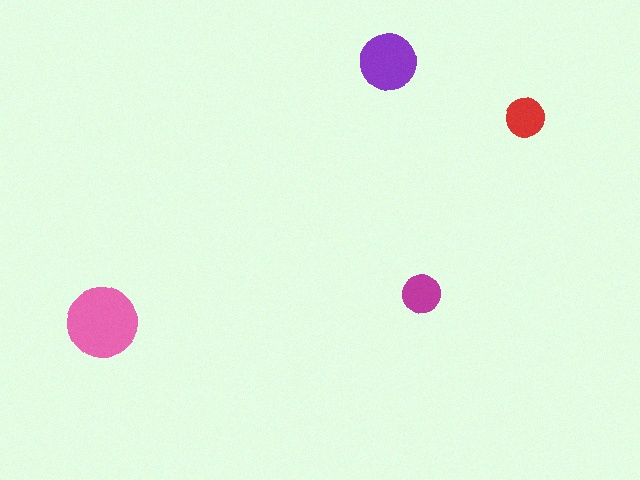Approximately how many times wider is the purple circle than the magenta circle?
About 1.5 times wider.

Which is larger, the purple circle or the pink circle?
The pink one.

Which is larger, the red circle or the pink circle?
The pink one.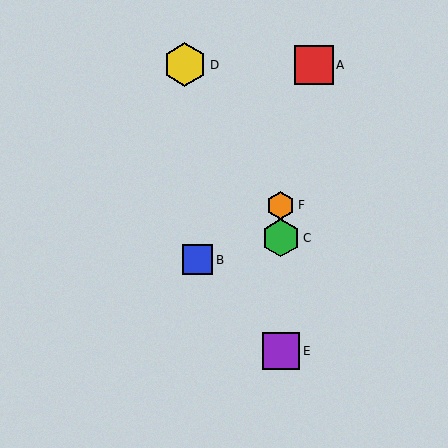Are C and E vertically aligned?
Yes, both are at x≈281.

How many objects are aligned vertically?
3 objects (C, E, F) are aligned vertically.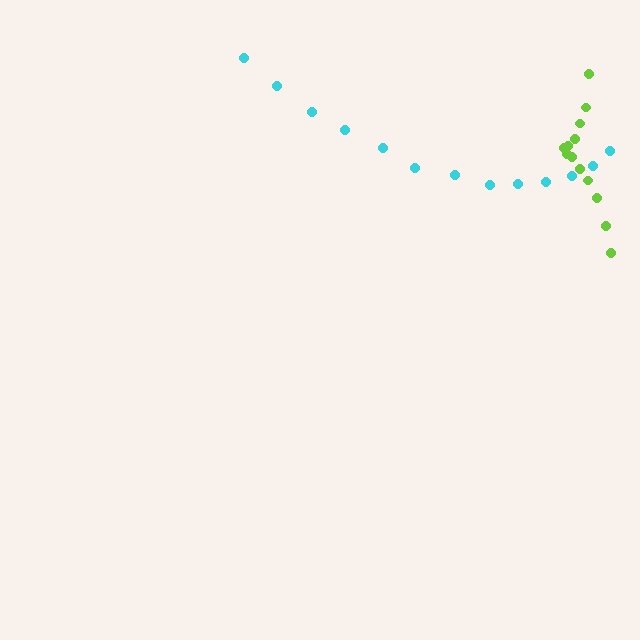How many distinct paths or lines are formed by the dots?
There are 2 distinct paths.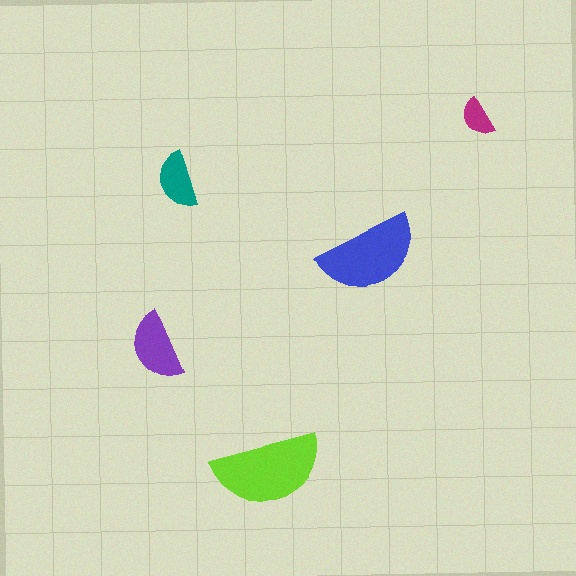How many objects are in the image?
There are 5 objects in the image.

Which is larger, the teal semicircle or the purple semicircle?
The purple one.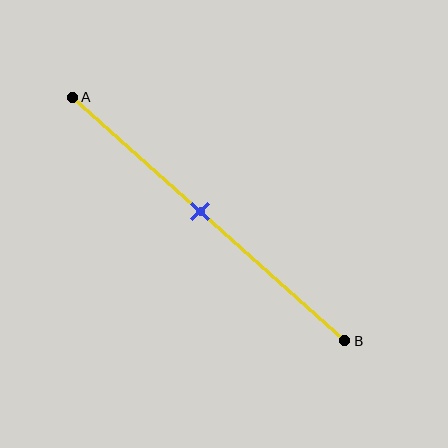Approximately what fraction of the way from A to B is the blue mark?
The blue mark is approximately 45% of the way from A to B.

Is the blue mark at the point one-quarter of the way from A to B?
No, the mark is at about 45% from A, not at the 25% one-quarter point.